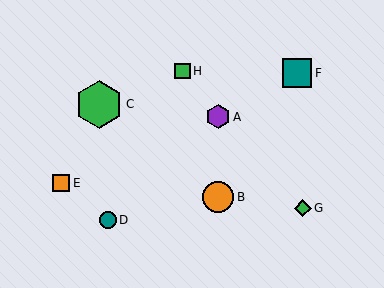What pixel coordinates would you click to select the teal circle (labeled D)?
Click at (108, 220) to select the teal circle D.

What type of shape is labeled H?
Shape H is a green square.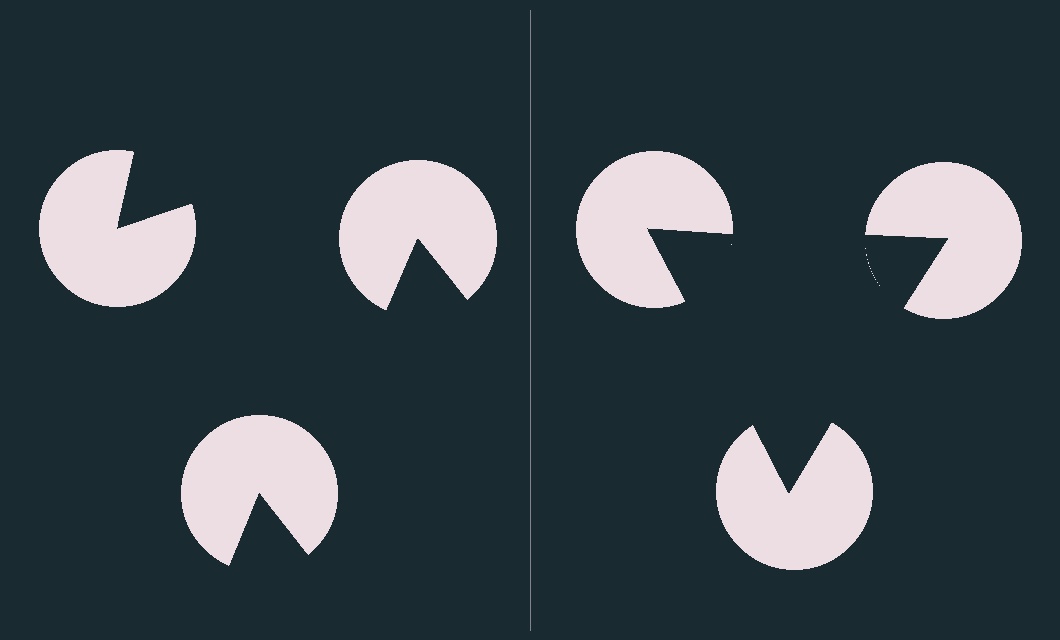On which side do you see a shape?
An illusory triangle appears on the right side. On the left side the wedge cuts are rotated, so no coherent shape forms.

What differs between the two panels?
The pac-man discs are positioned identically on both sides; only the wedge orientations differ. On the right they align to a triangle; on the left they are misaligned.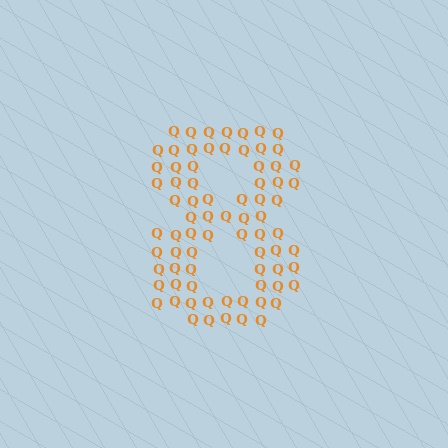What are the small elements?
The small elements are letter Q's.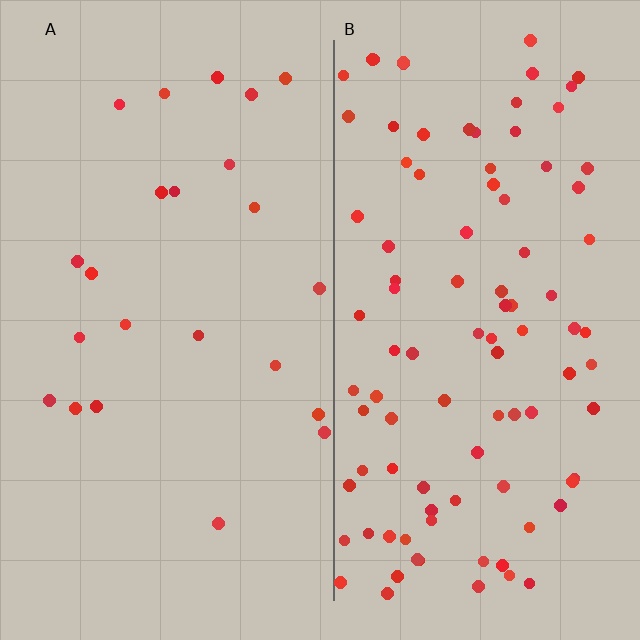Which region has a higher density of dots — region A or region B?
B (the right).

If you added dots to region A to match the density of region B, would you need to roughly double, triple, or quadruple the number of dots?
Approximately quadruple.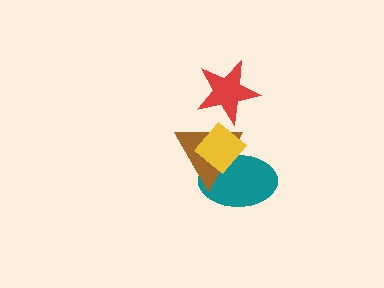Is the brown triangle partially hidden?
Yes, it is partially covered by another shape.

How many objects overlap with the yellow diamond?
2 objects overlap with the yellow diamond.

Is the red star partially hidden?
Yes, it is partially covered by another shape.